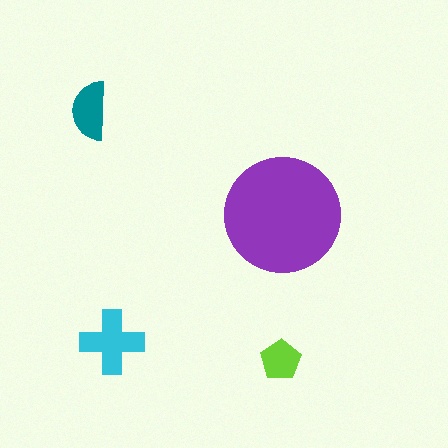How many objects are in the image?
There are 4 objects in the image.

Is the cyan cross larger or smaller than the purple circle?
Smaller.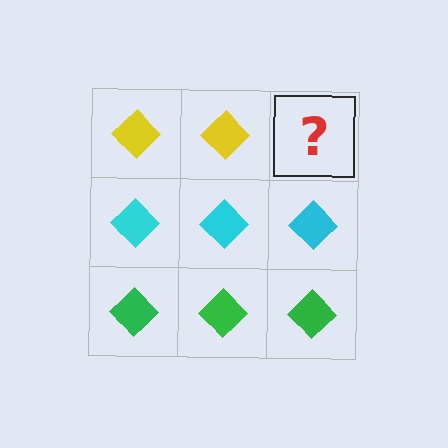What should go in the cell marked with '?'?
The missing cell should contain a yellow diamond.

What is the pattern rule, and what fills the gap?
The rule is that each row has a consistent color. The gap should be filled with a yellow diamond.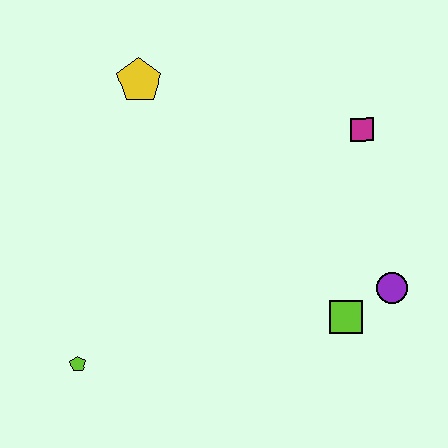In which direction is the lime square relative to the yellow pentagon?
The lime square is below the yellow pentagon.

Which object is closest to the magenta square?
The purple circle is closest to the magenta square.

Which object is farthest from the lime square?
The yellow pentagon is farthest from the lime square.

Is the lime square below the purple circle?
Yes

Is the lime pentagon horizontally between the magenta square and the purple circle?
No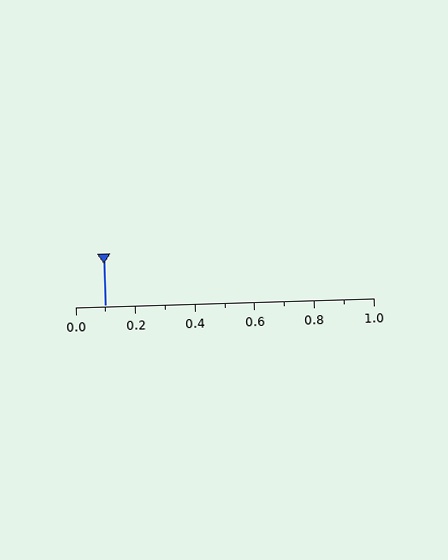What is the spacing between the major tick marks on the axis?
The major ticks are spaced 0.2 apart.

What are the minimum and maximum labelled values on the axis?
The axis runs from 0.0 to 1.0.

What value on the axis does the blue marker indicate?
The marker indicates approximately 0.1.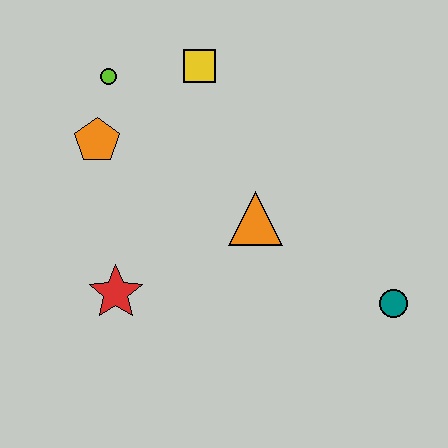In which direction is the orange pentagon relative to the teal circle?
The orange pentagon is to the left of the teal circle.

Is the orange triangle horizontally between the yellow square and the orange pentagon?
No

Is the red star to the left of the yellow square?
Yes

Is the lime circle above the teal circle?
Yes